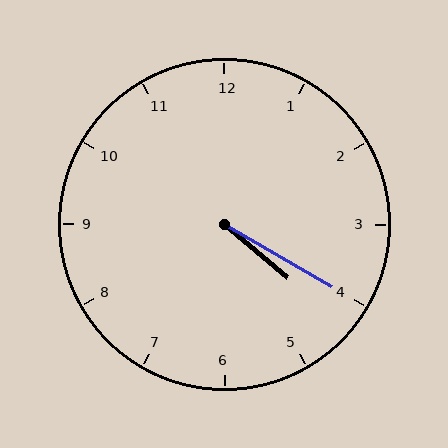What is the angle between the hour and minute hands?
Approximately 10 degrees.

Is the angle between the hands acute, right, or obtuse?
It is acute.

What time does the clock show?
4:20.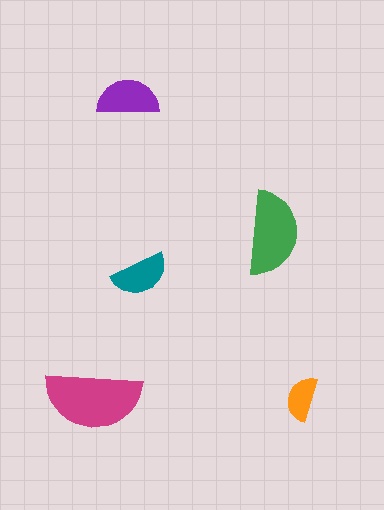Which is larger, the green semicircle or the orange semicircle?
The green one.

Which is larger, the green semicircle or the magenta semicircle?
The magenta one.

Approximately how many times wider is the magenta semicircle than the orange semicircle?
About 2 times wider.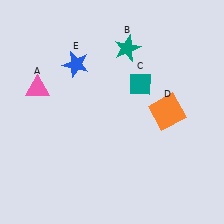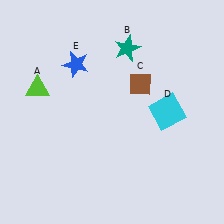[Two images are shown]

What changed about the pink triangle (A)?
In Image 1, A is pink. In Image 2, it changed to lime.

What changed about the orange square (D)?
In Image 1, D is orange. In Image 2, it changed to cyan.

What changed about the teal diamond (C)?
In Image 1, C is teal. In Image 2, it changed to brown.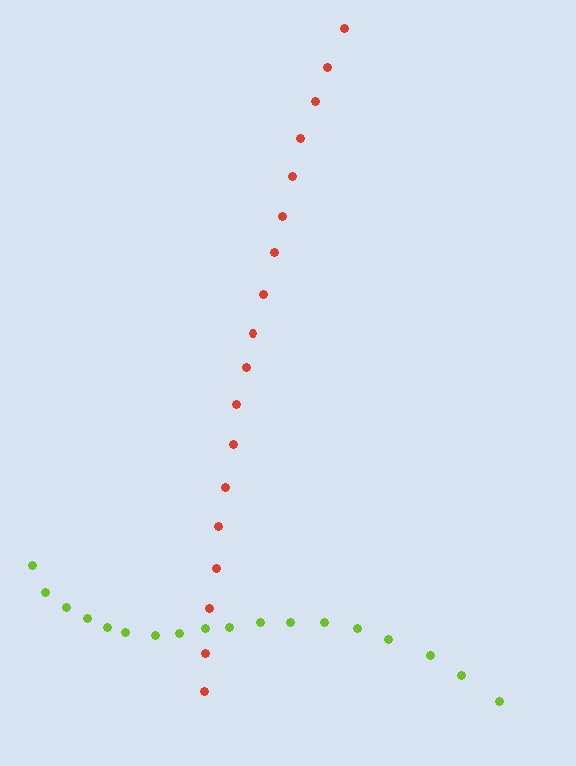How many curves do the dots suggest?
There are 2 distinct paths.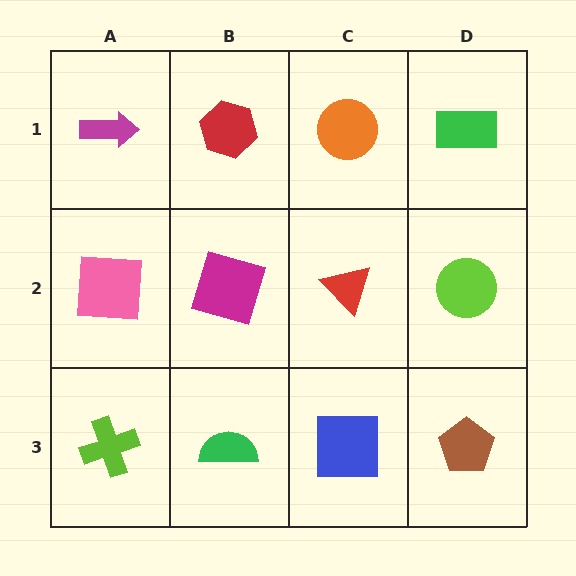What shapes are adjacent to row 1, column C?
A red triangle (row 2, column C), a red hexagon (row 1, column B), a green rectangle (row 1, column D).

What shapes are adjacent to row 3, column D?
A lime circle (row 2, column D), a blue square (row 3, column C).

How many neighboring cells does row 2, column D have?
3.